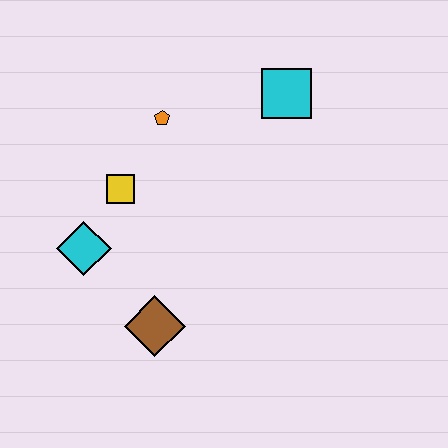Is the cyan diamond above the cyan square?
No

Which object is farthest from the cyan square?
The brown diamond is farthest from the cyan square.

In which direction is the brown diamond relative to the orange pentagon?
The brown diamond is below the orange pentagon.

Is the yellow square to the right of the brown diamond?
No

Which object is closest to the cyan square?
The orange pentagon is closest to the cyan square.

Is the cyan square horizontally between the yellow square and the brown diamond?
No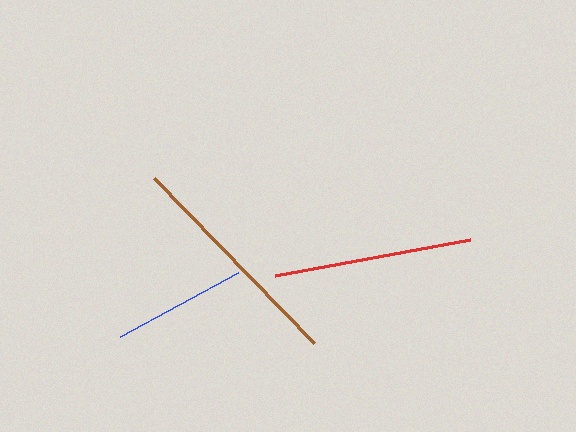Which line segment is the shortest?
The blue line is the shortest at approximately 134 pixels.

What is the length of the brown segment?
The brown segment is approximately 230 pixels long.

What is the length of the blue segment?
The blue segment is approximately 134 pixels long.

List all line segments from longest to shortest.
From longest to shortest: brown, red, blue.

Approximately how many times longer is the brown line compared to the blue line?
The brown line is approximately 1.7 times the length of the blue line.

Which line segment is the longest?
The brown line is the longest at approximately 230 pixels.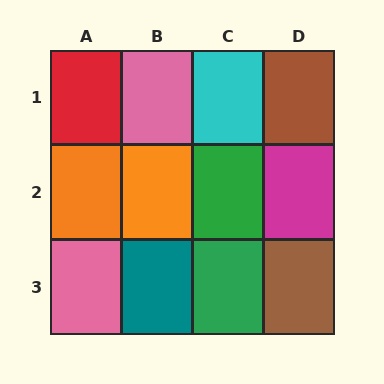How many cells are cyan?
1 cell is cyan.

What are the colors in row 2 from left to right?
Orange, orange, green, magenta.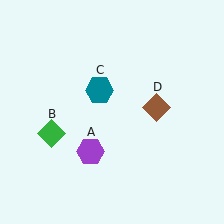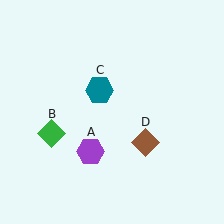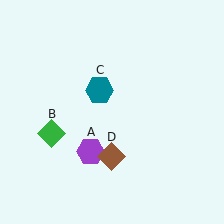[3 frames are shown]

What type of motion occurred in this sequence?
The brown diamond (object D) rotated clockwise around the center of the scene.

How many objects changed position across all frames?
1 object changed position: brown diamond (object D).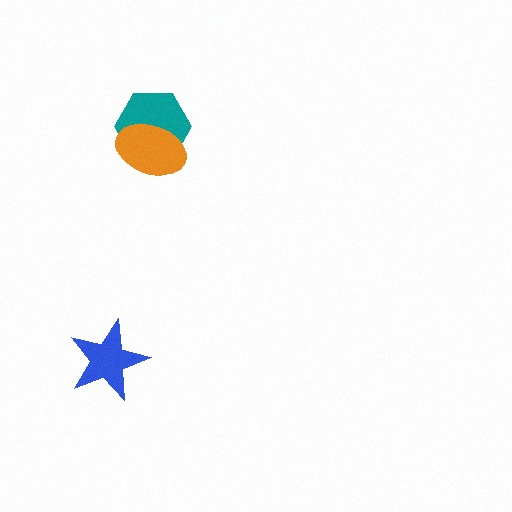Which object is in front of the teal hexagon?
The orange ellipse is in front of the teal hexagon.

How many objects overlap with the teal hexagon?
1 object overlaps with the teal hexagon.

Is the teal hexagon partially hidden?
Yes, it is partially covered by another shape.